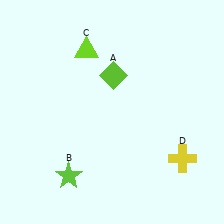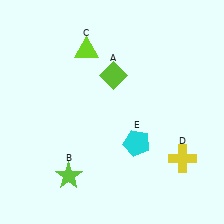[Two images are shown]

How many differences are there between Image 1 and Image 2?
There is 1 difference between the two images.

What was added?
A cyan pentagon (E) was added in Image 2.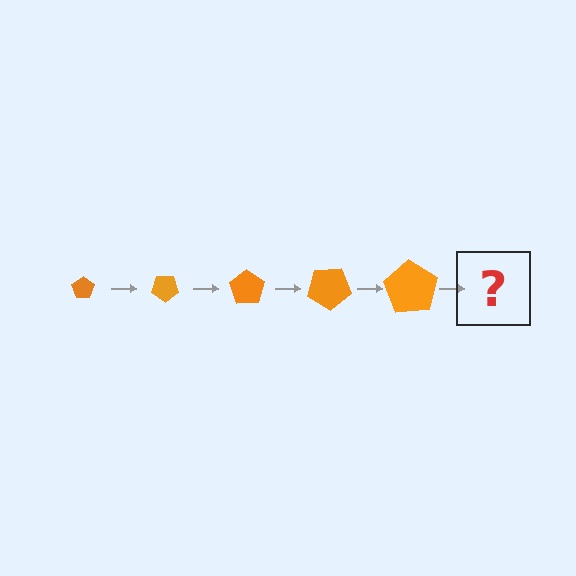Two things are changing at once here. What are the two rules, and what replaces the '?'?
The two rules are that the pentagon grows larger each step and it rotates 35 degrees each step. The '?' should be a pentagon, larger than the previous one and rotated 175 degrees from the start.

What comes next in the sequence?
The next element should be a pentagon, larger than the previous one and rotated 175 degrees from the start.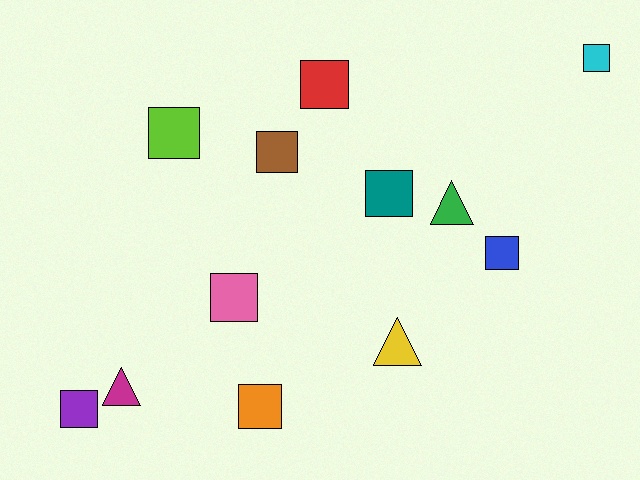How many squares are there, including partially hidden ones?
There are 9 squares.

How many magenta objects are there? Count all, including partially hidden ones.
There is 1 magenta object.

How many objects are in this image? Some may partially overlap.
There are 12 objects.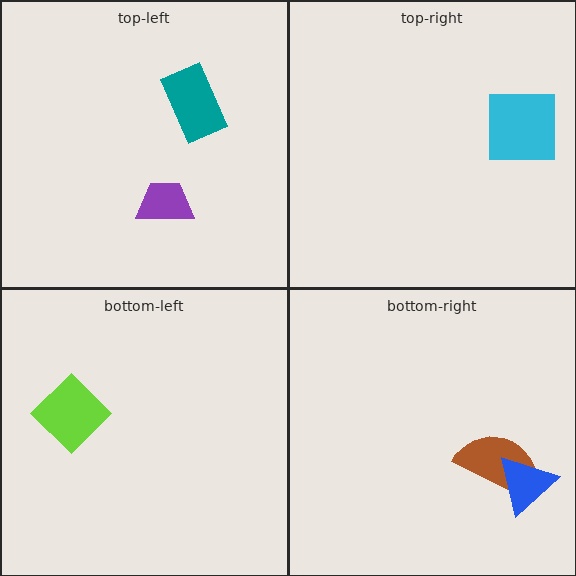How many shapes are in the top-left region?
2.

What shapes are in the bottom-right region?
The brown semicircle, the blue triangle.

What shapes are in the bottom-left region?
The lime diamond.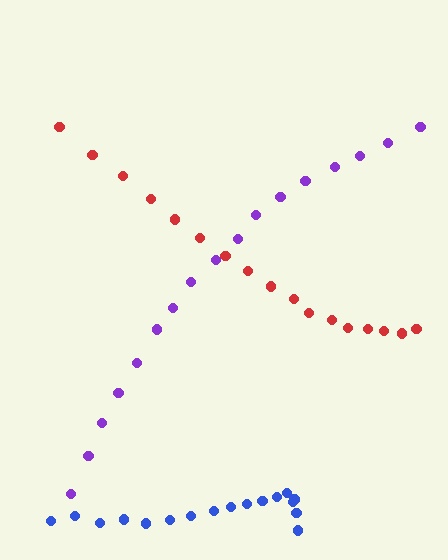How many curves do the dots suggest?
There are 3 distinct paths.